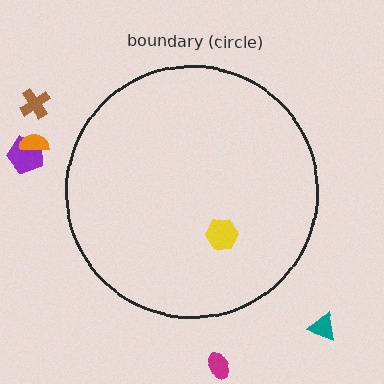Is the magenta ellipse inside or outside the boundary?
Outside.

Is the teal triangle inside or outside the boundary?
Outside.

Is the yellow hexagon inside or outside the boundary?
Inside.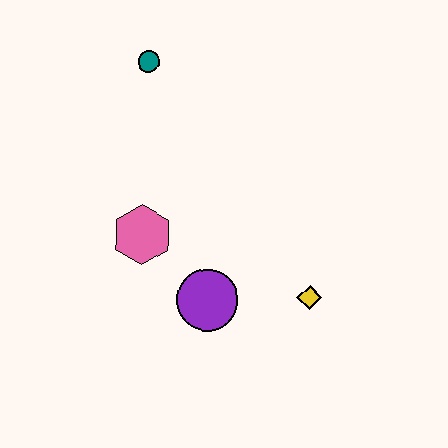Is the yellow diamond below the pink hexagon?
Yes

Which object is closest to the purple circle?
The pink hexagon is closest to the purple circle.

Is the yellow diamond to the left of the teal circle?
No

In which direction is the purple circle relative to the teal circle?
The purple circle is below the teal circle.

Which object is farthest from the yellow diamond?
The teal circle is farthest from the yellow diamond.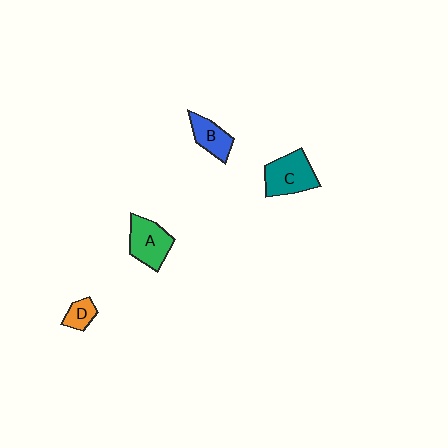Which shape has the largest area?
Shape C (teal).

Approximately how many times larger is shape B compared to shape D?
Approximately 1.6 times.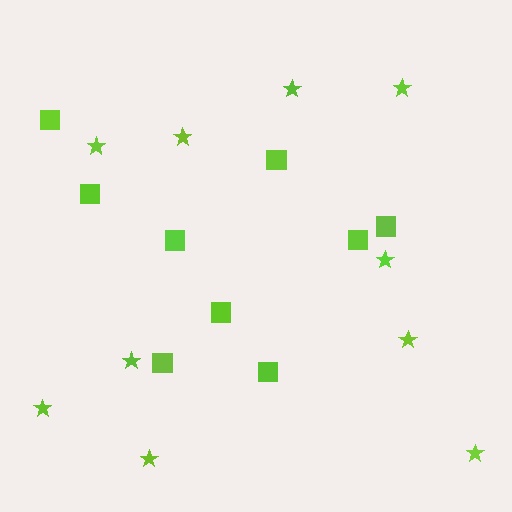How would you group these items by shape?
There are 2 groups: one group of squares (9) and one group of stars (10).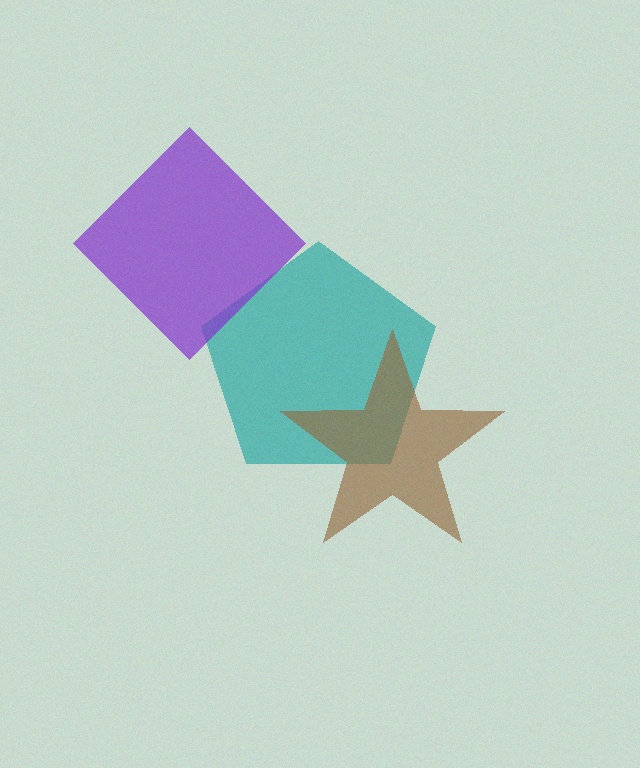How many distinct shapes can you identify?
There are 3 distinct shapes: a teal pentagon, a brown star, a purple diamond.